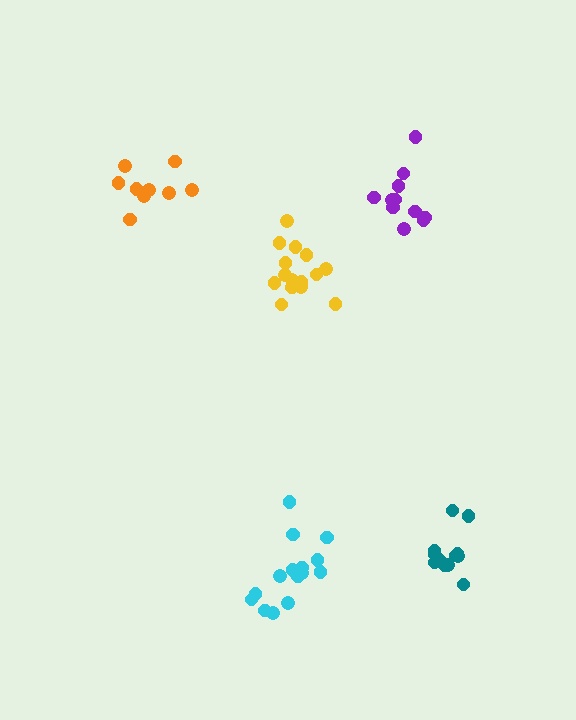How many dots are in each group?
Group 1: 15 dots, Group 2: 15 dots, Group 3: 9 dots, Group 4: 13 dots, Group 5: 11 dots (63 total).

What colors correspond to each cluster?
The clusters are colored: cyan, yellow, orange, teal, purple.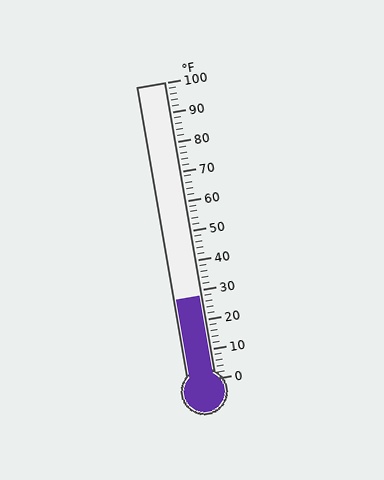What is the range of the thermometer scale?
The thermometer scale ranges from 0°F to 100°F.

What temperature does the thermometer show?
The thermometer shows approximately 28°F.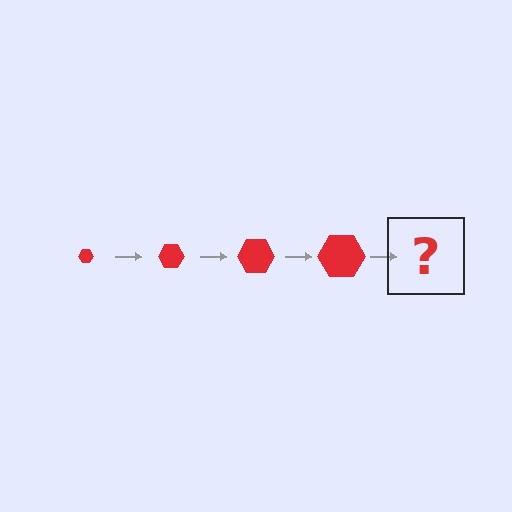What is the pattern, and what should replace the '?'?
The pattern is that the hexagon gets progressively larger each step. The '?' should be a red hexagon, larger than the previous one.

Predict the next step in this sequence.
The next step is a red hexagon, larger than the previous one.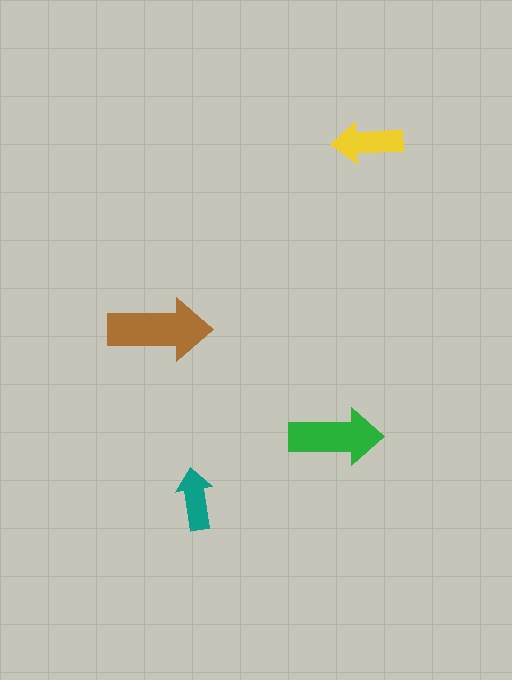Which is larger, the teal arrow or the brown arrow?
The brown one.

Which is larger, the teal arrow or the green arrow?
The green one.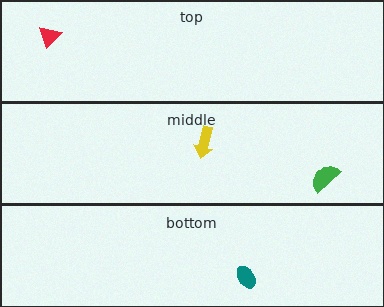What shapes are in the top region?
The red triangle.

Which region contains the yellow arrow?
The middle region.